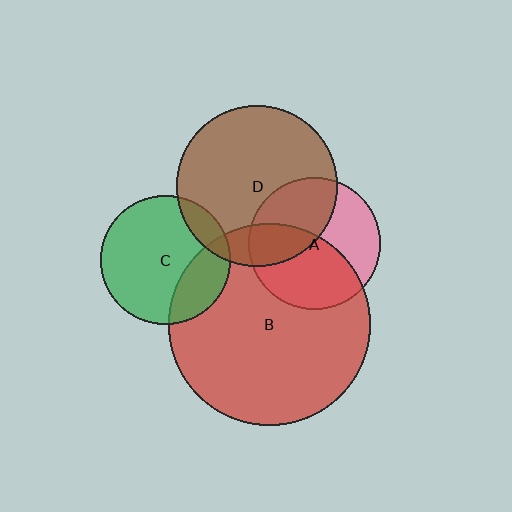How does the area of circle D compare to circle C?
Approximately 1.5 times.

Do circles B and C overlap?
Yes.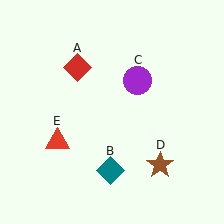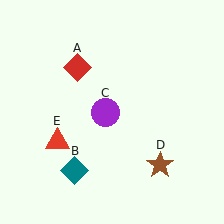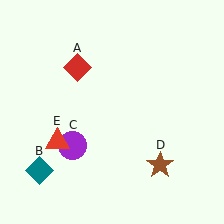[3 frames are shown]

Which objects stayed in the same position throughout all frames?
Red diamond (object A) and brown star (object D) and red triangle (object E) remained stationary.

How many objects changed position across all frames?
2 objects changed position: teal diamond (object B), purple circle (object C).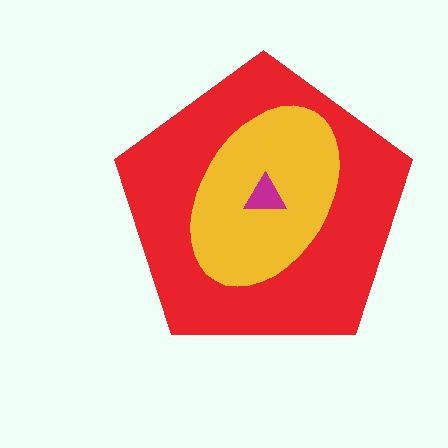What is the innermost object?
The magenta triangle.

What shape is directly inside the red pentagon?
The yellow ellipse.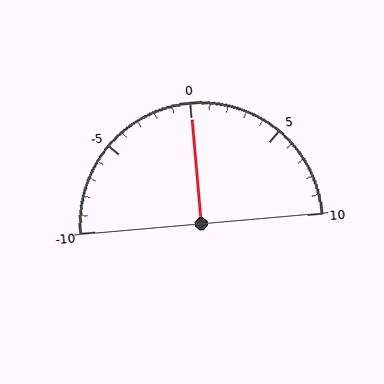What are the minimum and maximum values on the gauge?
The gauge ranges from -10 to 10.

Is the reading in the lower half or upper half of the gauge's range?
The reading is in the upper half of the range (-10 to 10).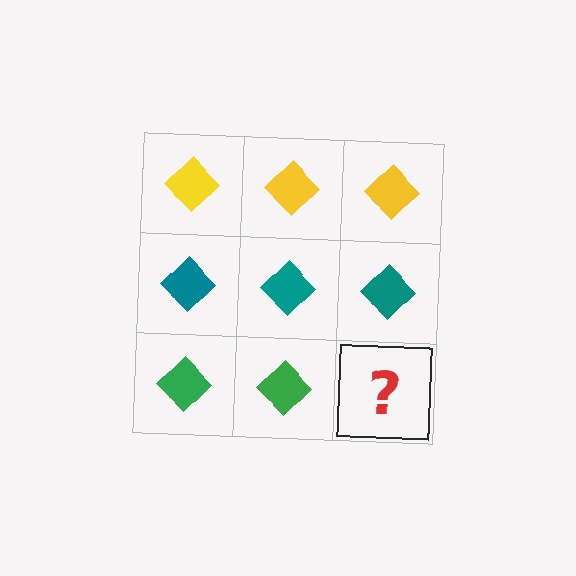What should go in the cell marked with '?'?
The missing cell should contain a green diamond.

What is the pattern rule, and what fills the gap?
The rule is that each row has a consistent color. The gap should be filled with a green diamond.